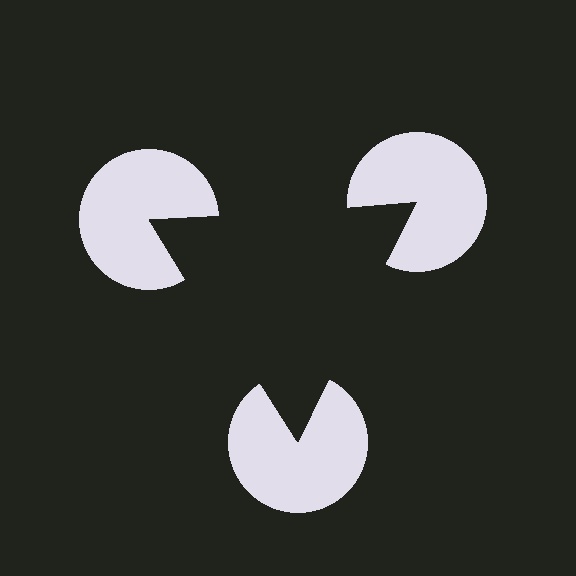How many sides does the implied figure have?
3 sides.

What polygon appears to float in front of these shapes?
An illusory triangle — its edges are inferred from the aligned wedge cuts in the pac-man discs, not physically drawn.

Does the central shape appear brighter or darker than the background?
It typically appears slightly darker than the background, even though no actual brightness change is drawn.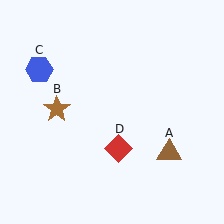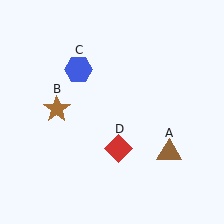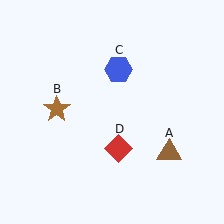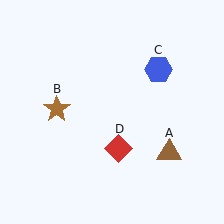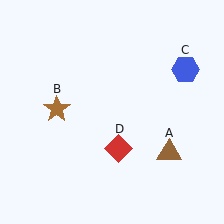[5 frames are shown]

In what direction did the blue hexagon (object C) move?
The blue hexagon (object C) moved right.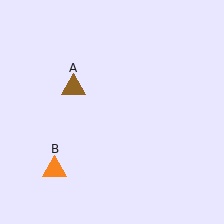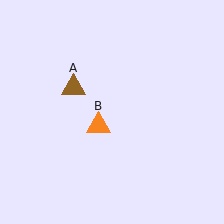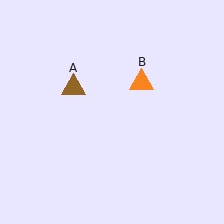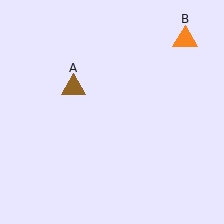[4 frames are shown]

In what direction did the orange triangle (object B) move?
The orange triangle (object B) moved up and to the right.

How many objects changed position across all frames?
1 object changed position: orange triangle (object B).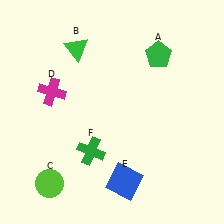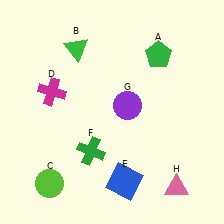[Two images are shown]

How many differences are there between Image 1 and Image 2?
There are 2 differences between the two images.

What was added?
A purple circle (G), a pink triangle (H) were added in Image 2.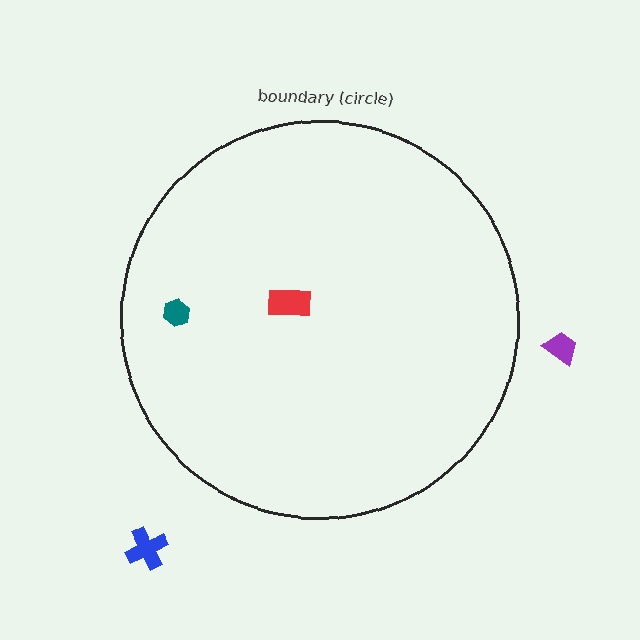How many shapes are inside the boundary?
2 inside, 2 outside.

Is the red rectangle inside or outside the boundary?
Inside.